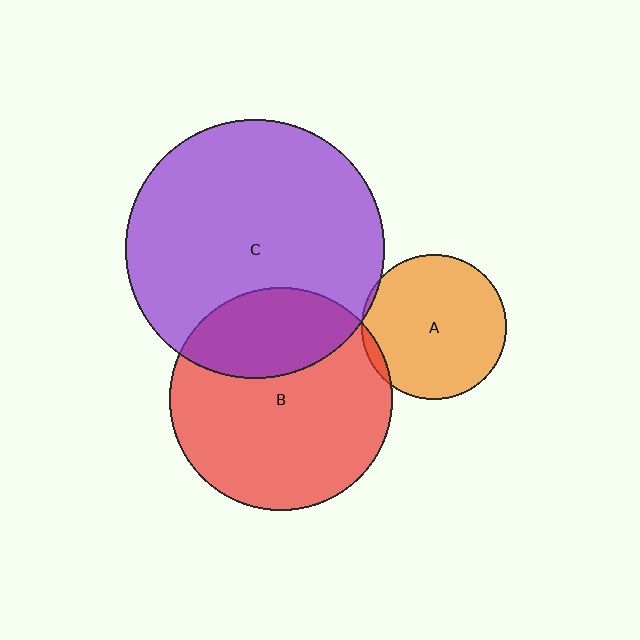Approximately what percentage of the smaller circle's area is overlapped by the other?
Approximately 30%.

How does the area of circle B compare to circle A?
Approximately 2.4 times.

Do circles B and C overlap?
Yes.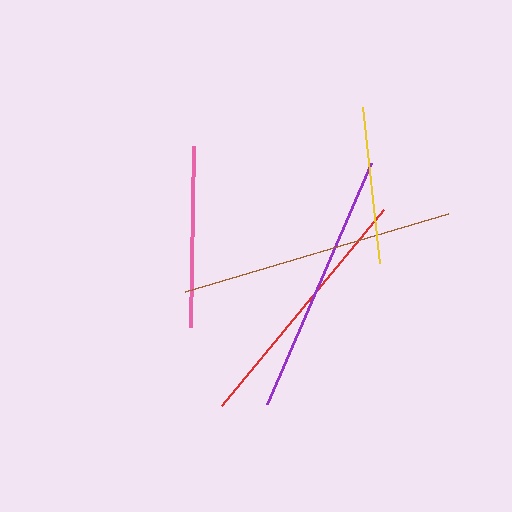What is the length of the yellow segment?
The yellow segment is approximately 157 pixels long.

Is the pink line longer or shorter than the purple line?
The purple line is longer than the pink line.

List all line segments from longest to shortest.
From longest to shortest: brown, purple, red, pink, yellow.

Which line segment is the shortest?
The yellow line is the shortest at approximately 157 pixels.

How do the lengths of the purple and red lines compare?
The purple and red lines are approximately the same length.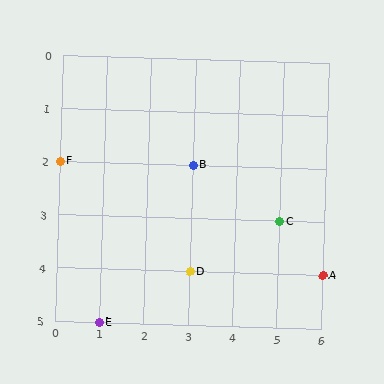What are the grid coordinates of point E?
Point E is at grid coordinates (1, 5).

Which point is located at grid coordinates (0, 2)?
Point F is at (0, 2).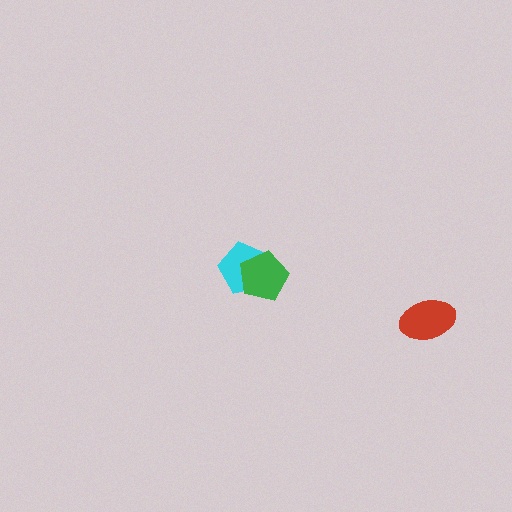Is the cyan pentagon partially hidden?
Yes, it is partially covered by another shape.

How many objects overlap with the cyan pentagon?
1 object overlaps with the cyan pentagon.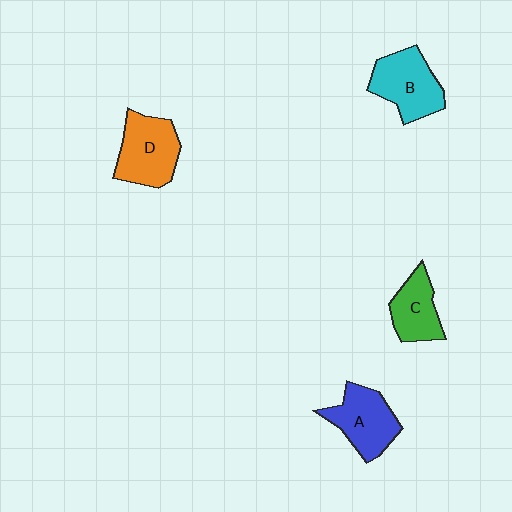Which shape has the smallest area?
Shape C (green).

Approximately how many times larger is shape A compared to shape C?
Approximately 1.3 times.